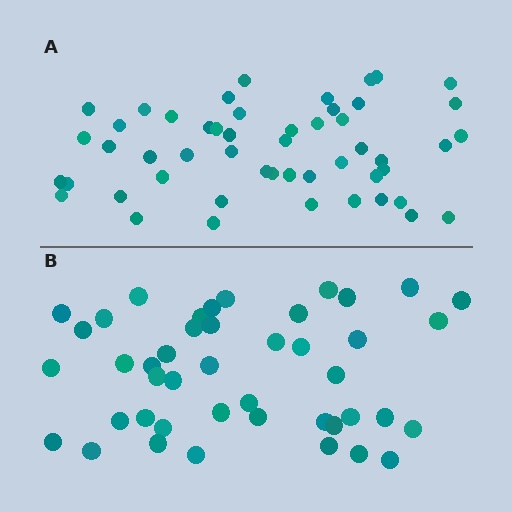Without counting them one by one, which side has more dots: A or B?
Region A (the top region) has more dots.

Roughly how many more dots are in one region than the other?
Region A has roughly 8 or so more dots than region B.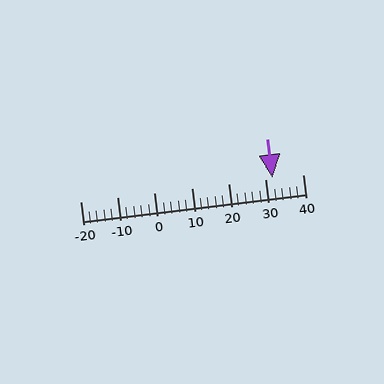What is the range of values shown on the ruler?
The ruler shows values from -20 to 40.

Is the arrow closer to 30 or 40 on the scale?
The arrow is closer to 30.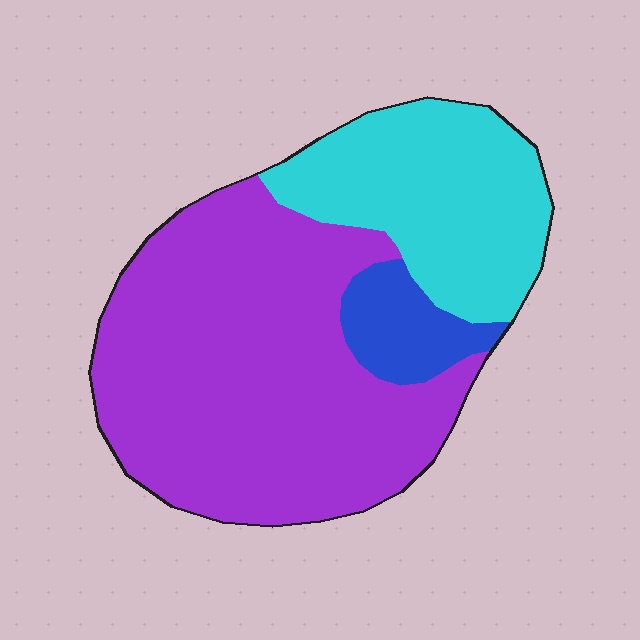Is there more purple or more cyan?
Purple.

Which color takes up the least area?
Blue, at roughly 10%.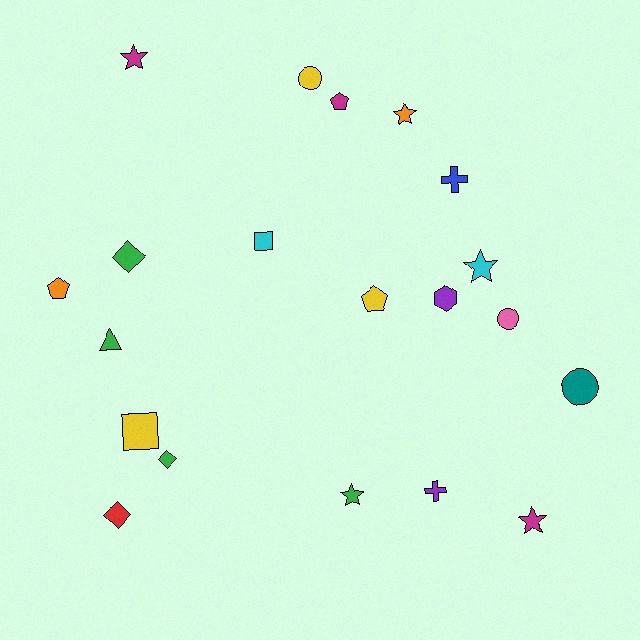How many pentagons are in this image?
There are 3 pentagons.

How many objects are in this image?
There are 20 objects.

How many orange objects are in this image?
There are 2 orange objects.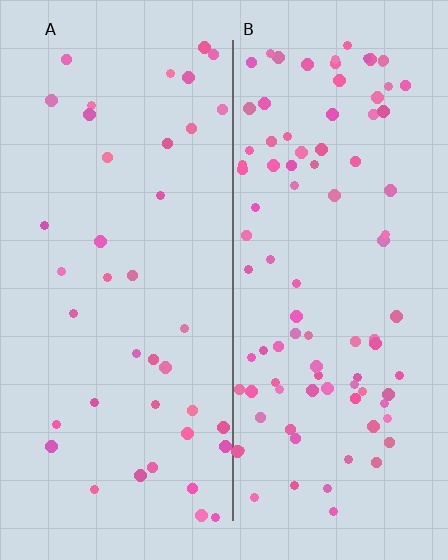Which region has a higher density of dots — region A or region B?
B (the right).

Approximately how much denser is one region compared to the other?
Approximately 2.4× — region B over region A.